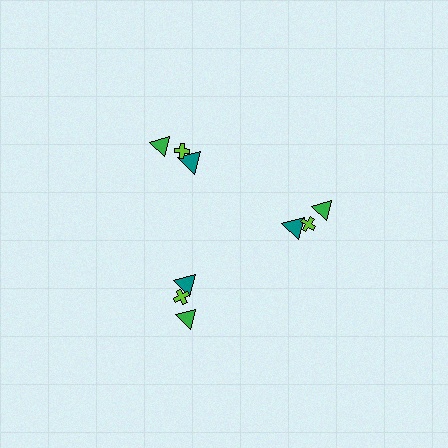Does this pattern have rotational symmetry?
Yes, this pattern has 3-fold rotational symmetry. It looks the same after rotating 120 degrees around the center.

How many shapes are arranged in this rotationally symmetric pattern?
There are 9 shapes, arranged in 3 groups of 3.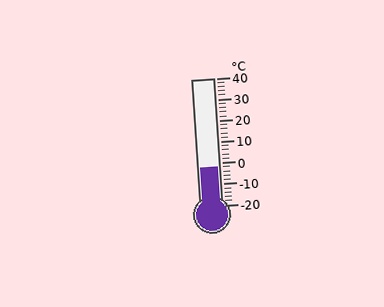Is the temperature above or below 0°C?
The temperature is below 0°C.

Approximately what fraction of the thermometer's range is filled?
The thermometer is filled to approximately 30% of its range.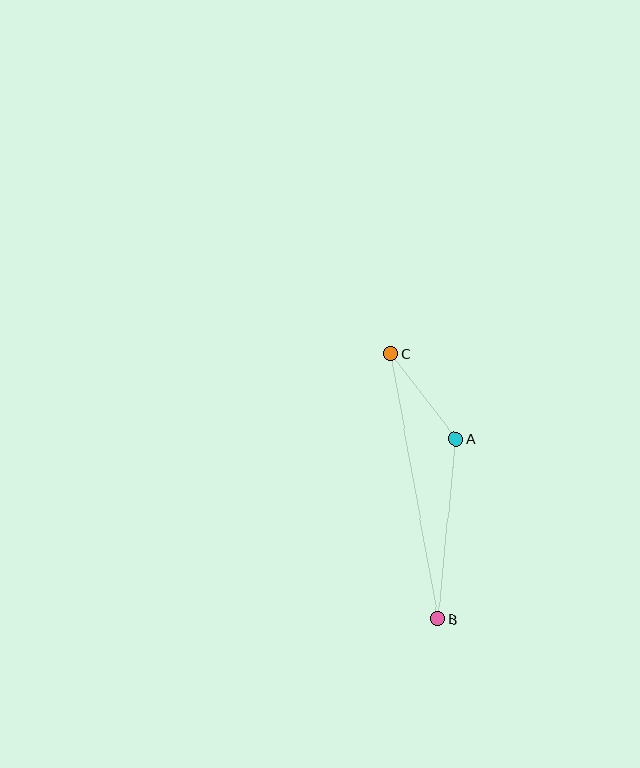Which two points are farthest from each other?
Points B and C are farthest from each other.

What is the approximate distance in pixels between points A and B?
The distance between A and B is approximately 181 pixels.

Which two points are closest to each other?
Points A and C are closest to each other.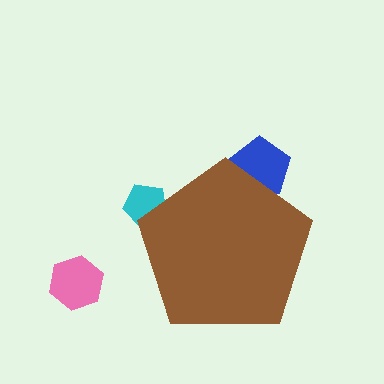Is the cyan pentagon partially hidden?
Yes, the cyan pentagon is partially hidden behind the brown pentagon.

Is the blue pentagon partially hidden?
Yes, the blue pentagon is partially hidden behind the brown pentagon.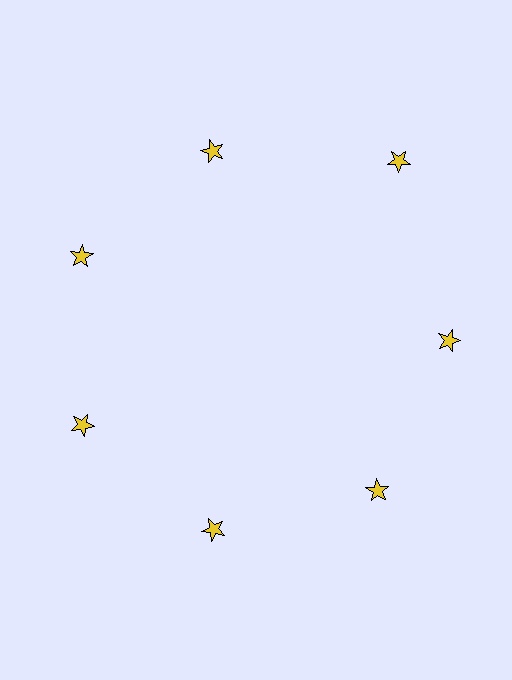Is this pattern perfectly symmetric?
No. The 7 yellow stars are arranged in a ring, but one element near the 1 o'clock position is pushed outward from the center, breaking the 7-fold rotational symmetry.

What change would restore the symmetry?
The symmetry would be restored by moving it inward, back onto the ring so that all 7 stars sit at equal angles and equal distance from the center.